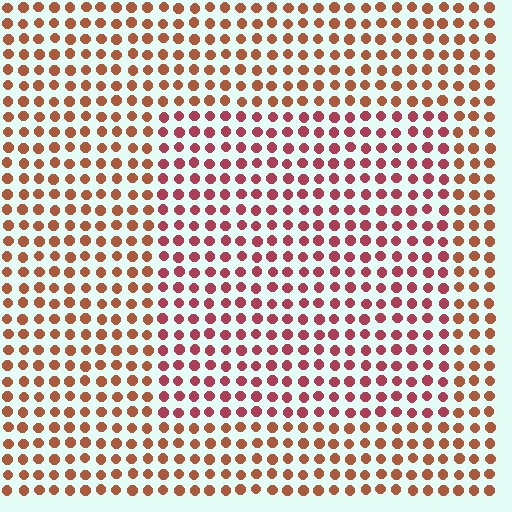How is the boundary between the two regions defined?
The boundary is defined purely by a slight shift in hue (about 30 degrees). Spacing, size, and orientation are identical on both sides.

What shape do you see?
I see a rectangle.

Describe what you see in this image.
The image is filled with small brown elements in a uniform arrangement. A rectangle-shaped region is visible where the elements are tinted to a slightly different hue, forming a subtle color boundary.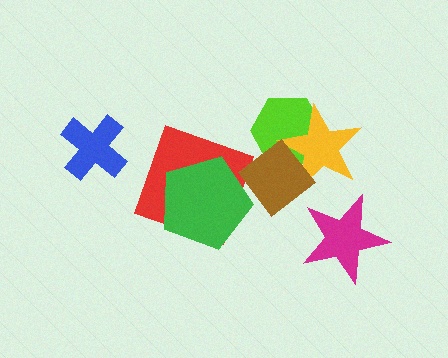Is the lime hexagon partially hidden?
Yes, it is partially covered by another shape.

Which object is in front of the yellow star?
The brown diamond is in front of the yellow star.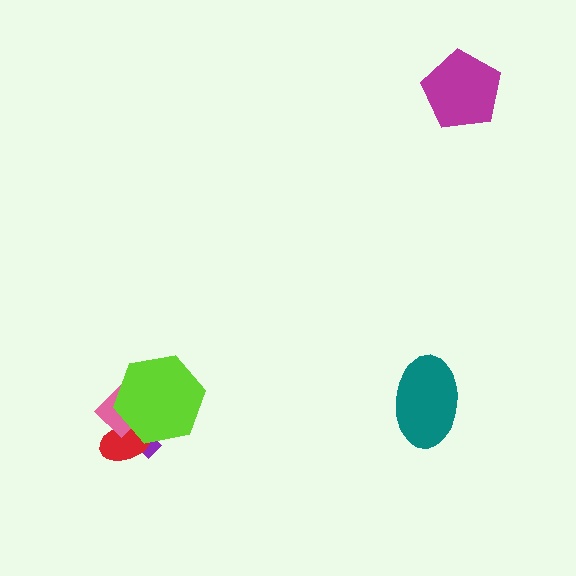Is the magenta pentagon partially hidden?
No, no other shape covers it.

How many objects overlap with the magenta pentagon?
0 objects overlap with the magenta pentagon.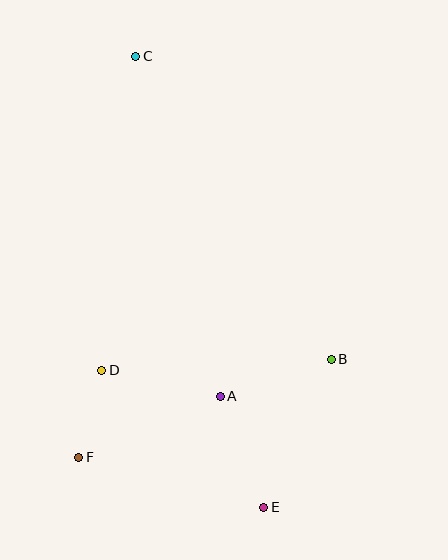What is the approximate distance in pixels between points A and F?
The distance between A and F is approximately 154 pixels.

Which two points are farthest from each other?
Points C and E are farthest from each other.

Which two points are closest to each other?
Points D and F are closest to each other.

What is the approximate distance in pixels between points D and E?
The distance between D and E is approximately 212 pixels.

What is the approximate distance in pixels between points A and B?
The distance between A and B is approximately 117 pixels.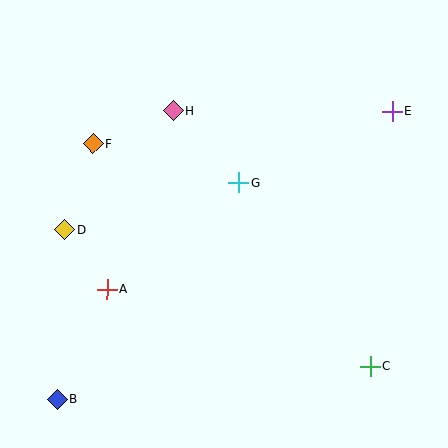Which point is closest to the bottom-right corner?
Point C is closest to the bottom-right corner.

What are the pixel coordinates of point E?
Point E is at (392, 112).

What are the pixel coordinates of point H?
Point H is at (173, 110).